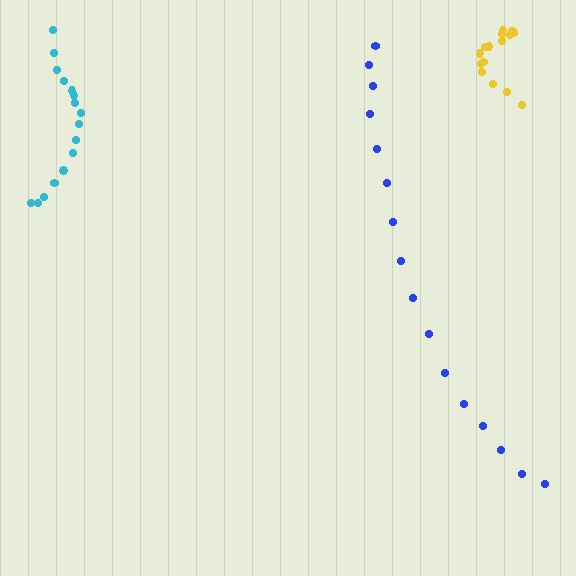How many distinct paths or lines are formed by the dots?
There are 3 distinct paths.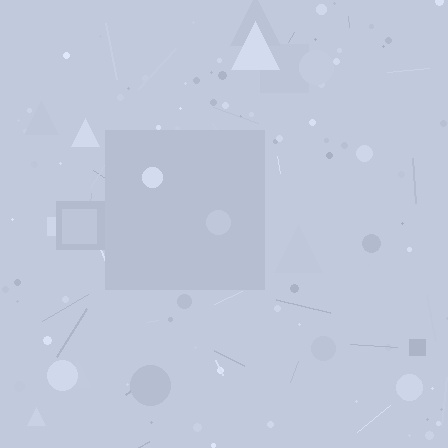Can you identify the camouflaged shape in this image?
The camouflaged shape is a square.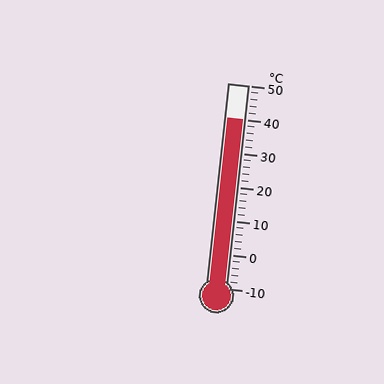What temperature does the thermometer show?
The thermometer shows approximately 40°C.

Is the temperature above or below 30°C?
The temperature is above 30°C.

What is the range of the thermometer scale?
The thermometer scale ranges from -10°C to 50°C.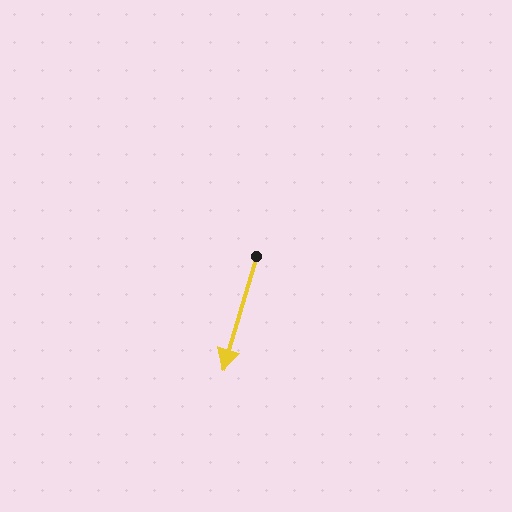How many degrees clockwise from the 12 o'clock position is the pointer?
Approximately 196 degrees.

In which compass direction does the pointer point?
South.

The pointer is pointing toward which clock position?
Roughly 7 o'clock.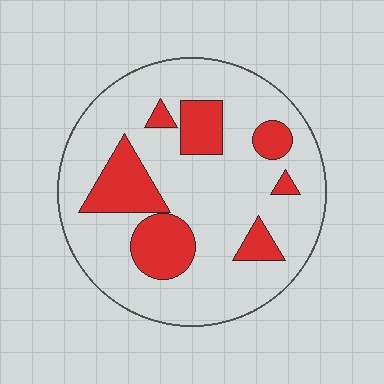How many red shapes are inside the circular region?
7.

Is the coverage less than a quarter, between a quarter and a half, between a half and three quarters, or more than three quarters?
Less than a quarter.